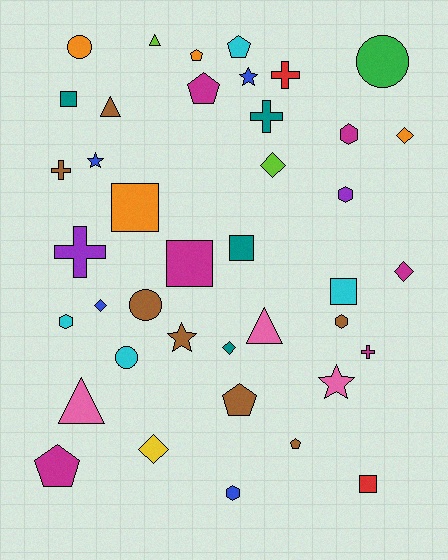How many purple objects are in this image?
There are 2 purple objects.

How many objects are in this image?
There are 40 objects.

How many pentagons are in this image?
There are 6 pentagons.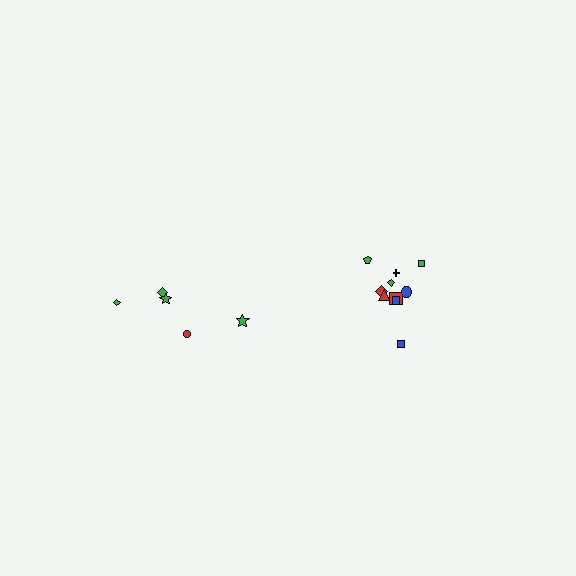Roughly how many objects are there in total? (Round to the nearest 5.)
Roughly 15 objects in total.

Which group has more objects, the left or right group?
The right group.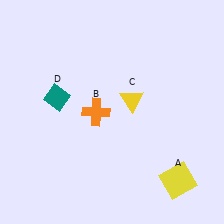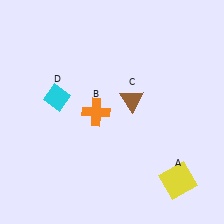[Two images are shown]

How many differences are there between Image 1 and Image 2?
There are 2 differences between the two images.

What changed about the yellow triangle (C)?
In Image 1, C is yellow. In Image 2, it changed to brown.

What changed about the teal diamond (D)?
In Image 1, D is teal. In Image 2, it changed to cyan.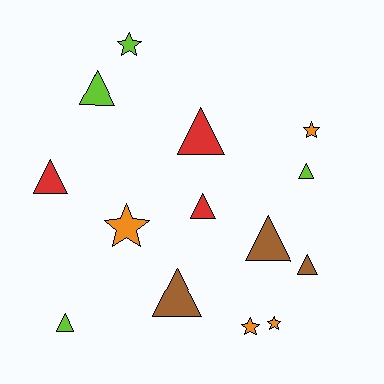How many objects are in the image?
There are 14 objects.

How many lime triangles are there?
There are 3 lime triangles.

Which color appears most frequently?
Lime, with 4 objects.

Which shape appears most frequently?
Triangle, with 9 objects.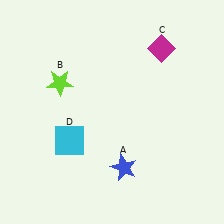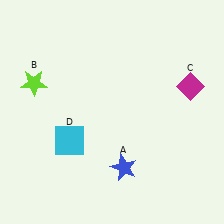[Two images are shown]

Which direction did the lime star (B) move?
The lime star (B) moved left.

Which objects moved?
The objects that moved are: the lime star (B), the magenta diamond (C).